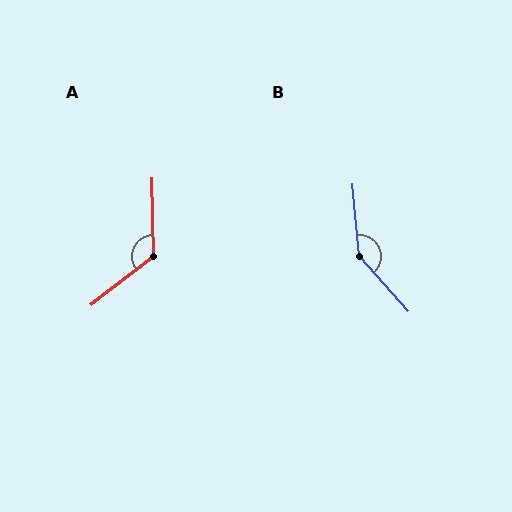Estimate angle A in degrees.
Approximately 127 degrees.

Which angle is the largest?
B, at approximately 143 degrees.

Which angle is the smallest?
A, at approximately 127 degrees.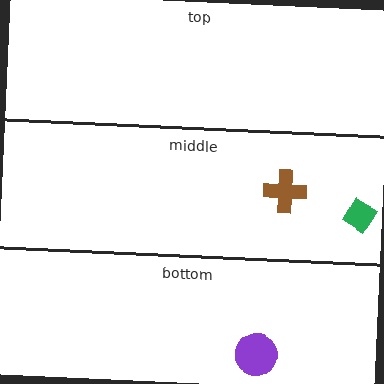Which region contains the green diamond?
The middle region.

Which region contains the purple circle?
The bottom region.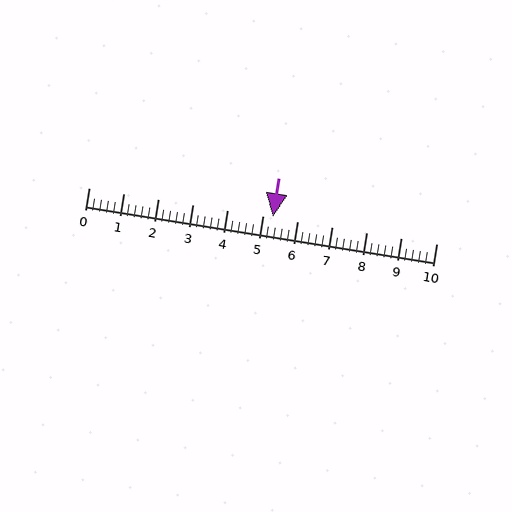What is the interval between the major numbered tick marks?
The major tick marks are spaced 1 units apart.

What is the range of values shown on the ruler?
The ruler shows values from 0 to 10.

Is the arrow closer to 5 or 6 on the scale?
The arrow is closer to 5.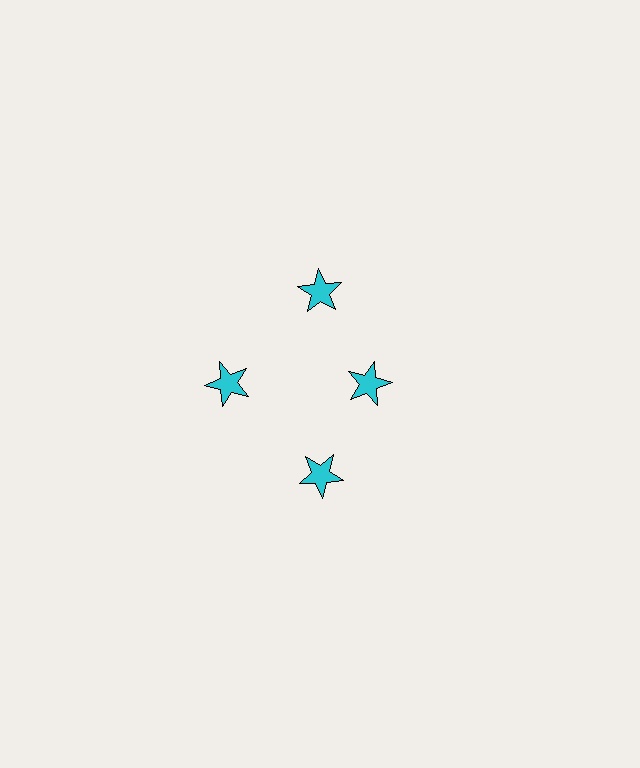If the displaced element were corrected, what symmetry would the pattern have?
It would have 4-fold rotational symmetry — the pattern would map onto itself every 90 degrees.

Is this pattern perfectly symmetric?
No. The 4 cyan stars are arranged in a ring, but one element near the 3 o'clock position is pulled inward toward the center, breaking the 4-fold rotational symmetry.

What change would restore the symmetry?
The symmetry would be restored by moving it outward, back onto the ring so that all 4 stars sit at equal angles and equal distance from the center.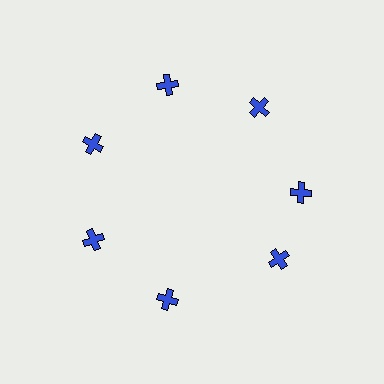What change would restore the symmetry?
The symmetry would be restored by rotating it back into even spacing with its neighbors so that all 7 crosses sit at equal angles and equal distance from the center.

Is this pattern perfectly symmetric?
No. The 7 blue crosses are arranged in a ring, but one element near the 5 o'clock position is rotated out of alignment along the ring, breaking the 7-fold rotational symmetry.